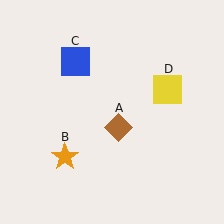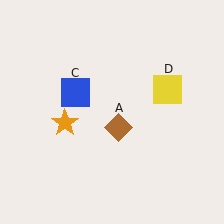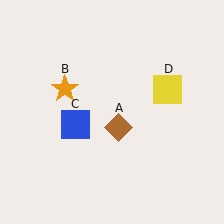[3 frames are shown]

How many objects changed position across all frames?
2 objects changed position: orange star (object B), blue square (object C).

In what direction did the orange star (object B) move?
The orange star (object B) moved up.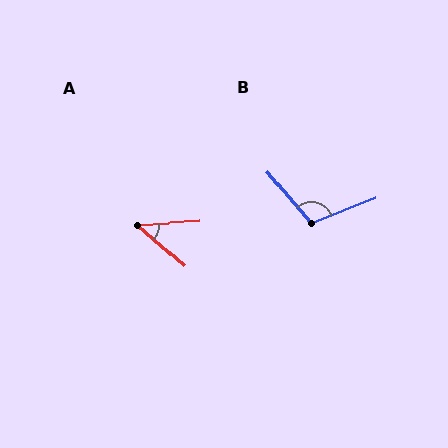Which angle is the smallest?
A, at approximately 44 degrees.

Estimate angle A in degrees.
Approximately 44 degrees.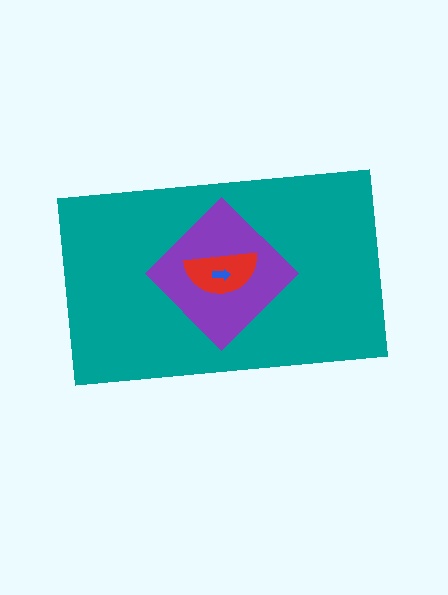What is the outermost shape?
The teal rectangle.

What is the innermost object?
The blue arrow.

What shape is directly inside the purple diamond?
The red semicircle.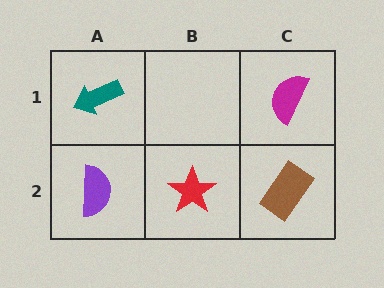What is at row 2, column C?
A brown rectangle.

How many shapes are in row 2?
3 shapes.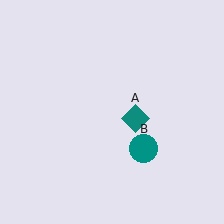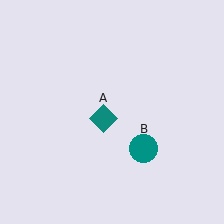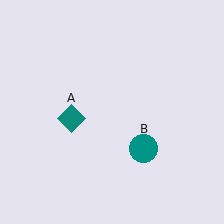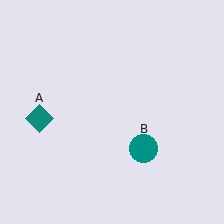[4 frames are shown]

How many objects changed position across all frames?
1 object changed position: teal diamond (object A).